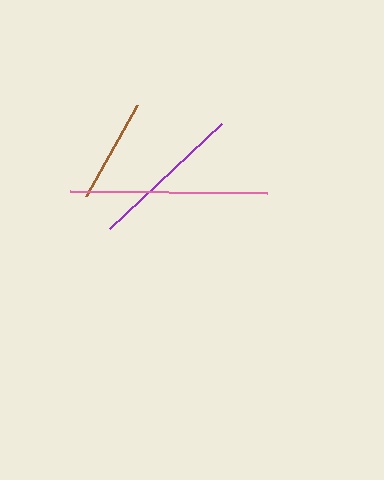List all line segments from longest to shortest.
From longest to shortest: pink, purple, brown.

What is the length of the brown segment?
The brown segment is approximately 104 pixels long.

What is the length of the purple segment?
The purple segment is approximately 153 pixels long.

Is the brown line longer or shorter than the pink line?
The pink line is longer than the brown line.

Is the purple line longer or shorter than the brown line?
The purple line is longer than the brown line.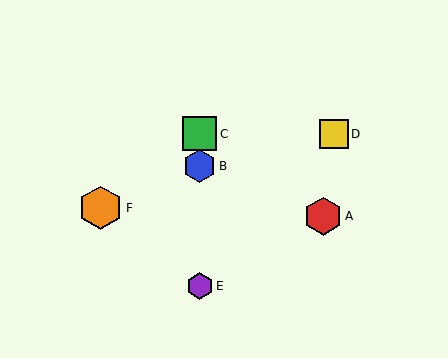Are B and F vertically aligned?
No, B is at x≈200 and F is at x≈101.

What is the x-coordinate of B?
Object B is at x≈200.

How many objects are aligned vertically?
3 objects (B, C, E) are aligned vertically.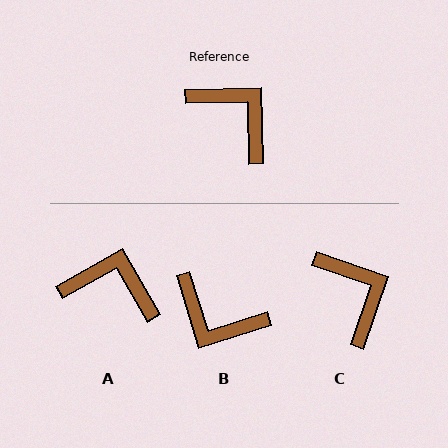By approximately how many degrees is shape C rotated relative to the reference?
Approximately 20 degrees clockwise.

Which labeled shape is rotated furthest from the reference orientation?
B, about 164 degrees away.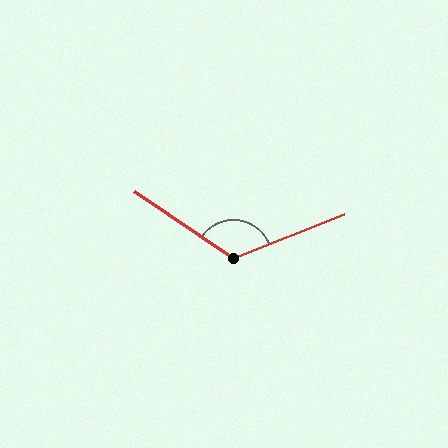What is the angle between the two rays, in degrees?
Approximately 125 degrees.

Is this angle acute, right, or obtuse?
It is obtuse.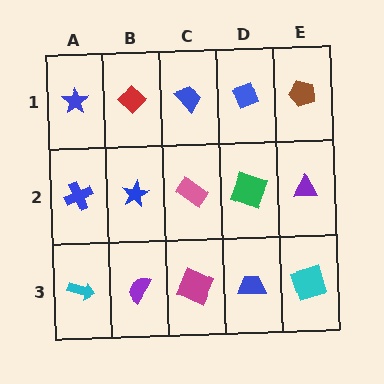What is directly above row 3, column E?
A purple triangle.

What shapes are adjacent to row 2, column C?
A blue trapezoid (row 1, column C), a magenta square (row 3, column C), a blue star (row 2, column B), a green square (row 2, column D).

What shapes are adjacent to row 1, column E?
A purple triangle (row 2, column E), a blue diamond (row 1, column D).